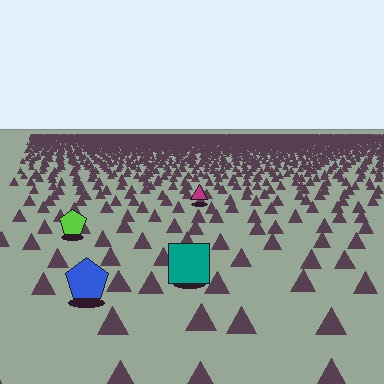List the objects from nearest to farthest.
From nearest to farthest: the blue pentagon, the teal square, the lime pentagon, the magenta triangle.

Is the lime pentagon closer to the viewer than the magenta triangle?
Yes. The lime pentagon is closer — you can tell from the texture gradient: the ground texture is coarser near it.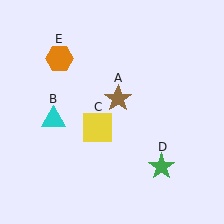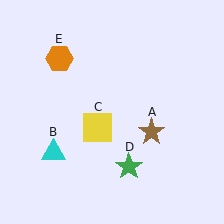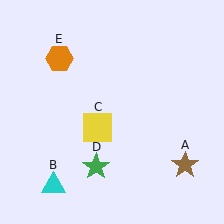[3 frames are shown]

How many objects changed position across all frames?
3 objects changed position: brown star (object A), cyan triangle (object B), green star (object D).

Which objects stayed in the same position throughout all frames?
Yellow square (object C) and orange hexagon (object E) remained stationary.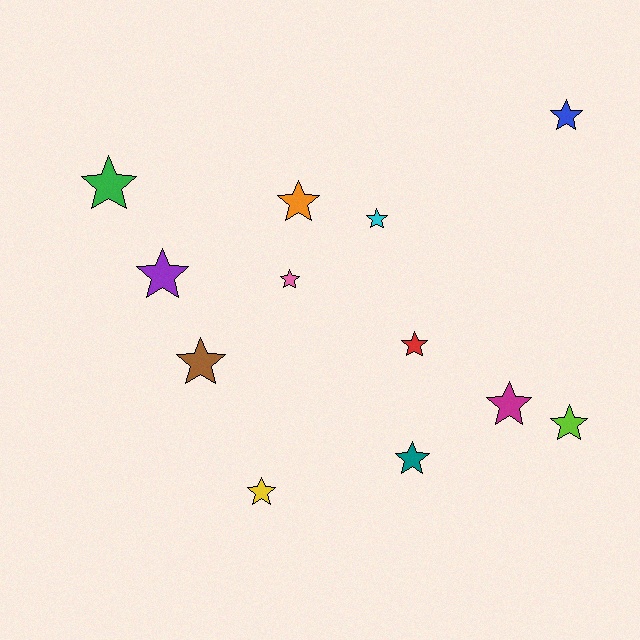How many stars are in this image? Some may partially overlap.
There are 12 stars.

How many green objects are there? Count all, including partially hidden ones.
There is 1 green object.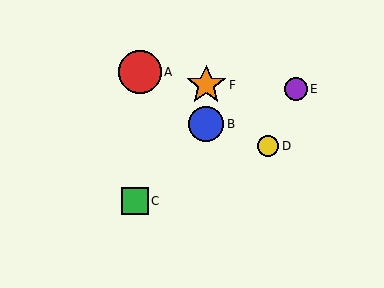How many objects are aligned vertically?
2 objects (B, F) are aligned vertically.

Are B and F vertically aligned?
Yes, both are at x≈206.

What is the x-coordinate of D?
Object D is at x≈268.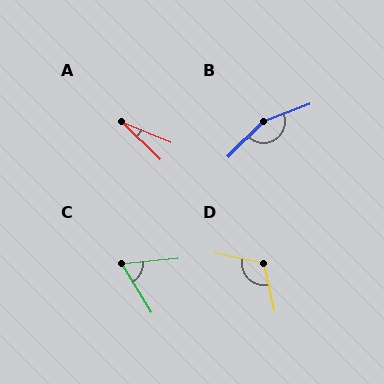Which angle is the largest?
B, at approximately 155 degrees.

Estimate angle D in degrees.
Approximately 113 degrees.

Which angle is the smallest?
A, at approximately 22 degrees.